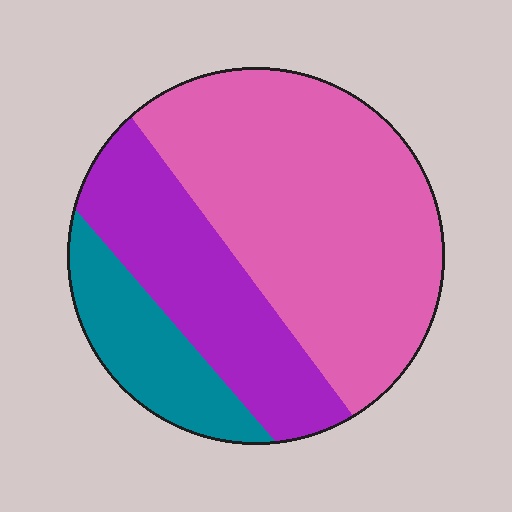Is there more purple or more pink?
Pink.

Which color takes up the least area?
Teal, at roughly 15%.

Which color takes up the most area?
Pink, at roughly 55%.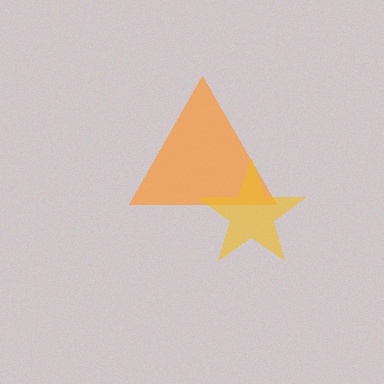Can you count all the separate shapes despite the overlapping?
Yes, there are 2 separate shapes.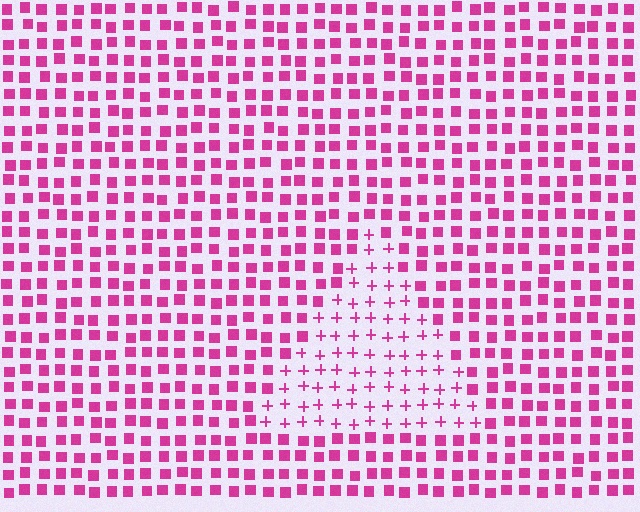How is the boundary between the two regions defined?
The boundary is defined by a change in element shape: plus signs inside vs. squares outside. All elements share the same color and spacing.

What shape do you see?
I see a triangle.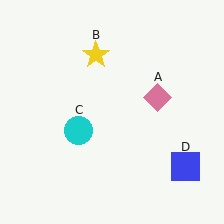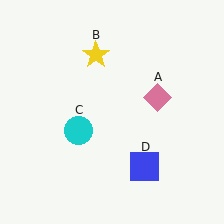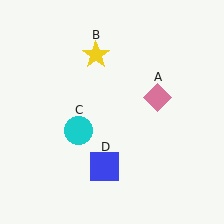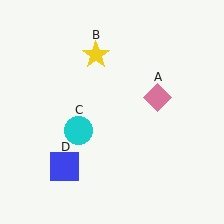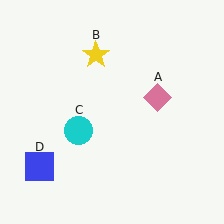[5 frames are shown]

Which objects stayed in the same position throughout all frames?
Pink diamond (object A) and yellow star (object B) and cyan circle (object C) remained stationary.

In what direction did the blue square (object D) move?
The blue square (object D) moved left.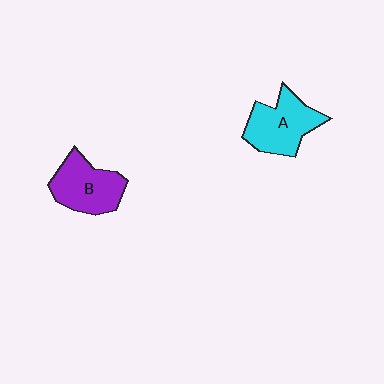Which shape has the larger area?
Shape A (cyan).